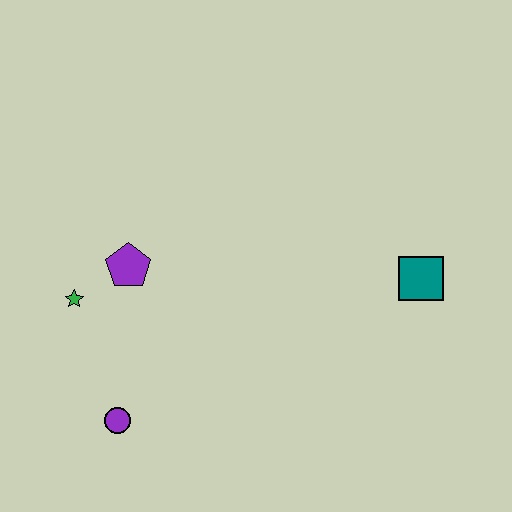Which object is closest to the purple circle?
The green star is closest to the purple circle.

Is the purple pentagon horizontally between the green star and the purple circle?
No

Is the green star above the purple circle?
Yes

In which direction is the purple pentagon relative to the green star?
The purple pentagon is to the right of the green star.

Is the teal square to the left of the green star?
No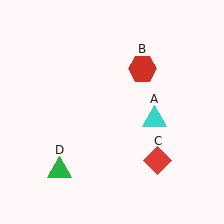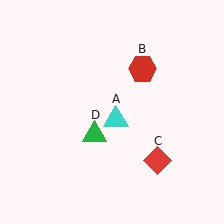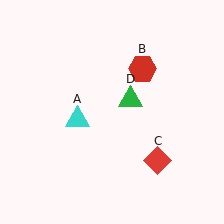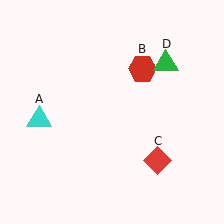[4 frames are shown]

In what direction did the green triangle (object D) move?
The green triangle (object D) moved up and to the right.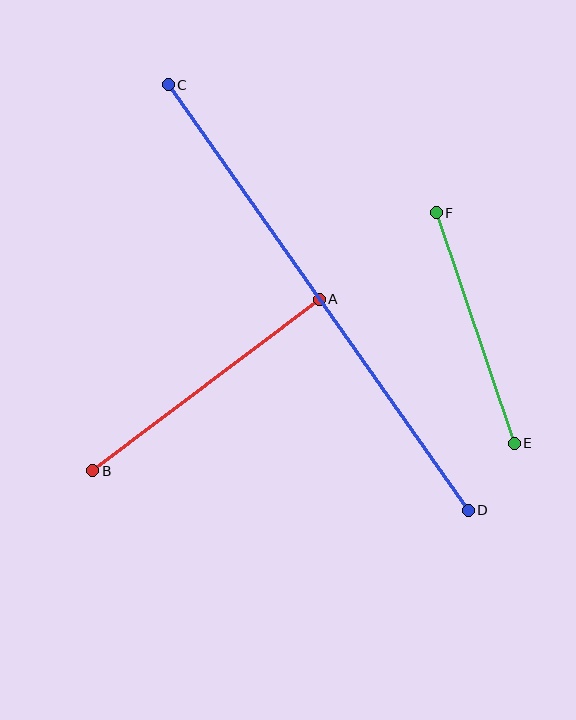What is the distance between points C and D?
The distance is approximately 521 pixels.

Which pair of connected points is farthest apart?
Points C and D are farthest apart.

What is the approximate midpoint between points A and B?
The midpoint is at approximately (206, 385) pixels.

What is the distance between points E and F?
The distance is approximately 243 pixels.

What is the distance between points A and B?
The distance is approximately 285 pixels.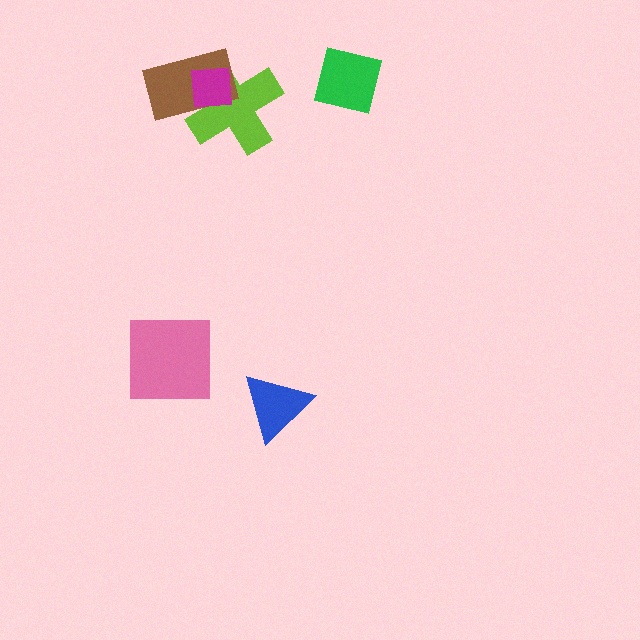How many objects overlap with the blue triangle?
0 objects overlap with the blue triangle.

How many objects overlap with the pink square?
0 objects overlap with the pink square.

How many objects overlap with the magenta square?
2 objects overlap with the magenta square.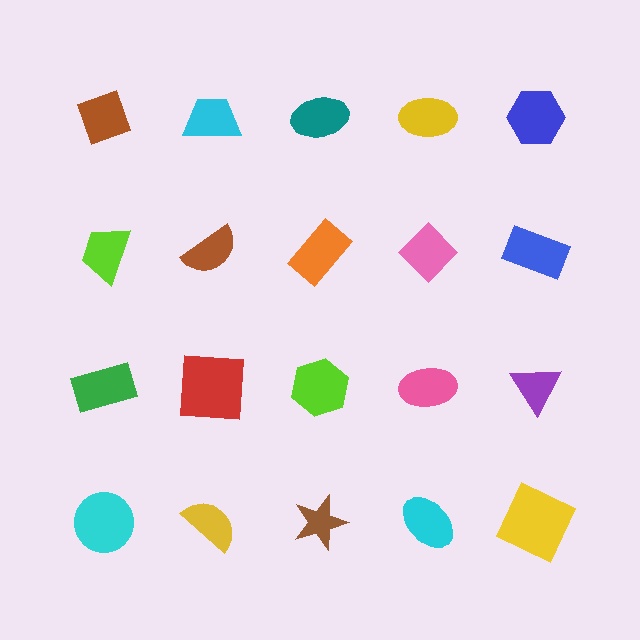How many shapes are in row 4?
5 shapes.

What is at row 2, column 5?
A blue rectangle.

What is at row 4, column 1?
A cyan circle.